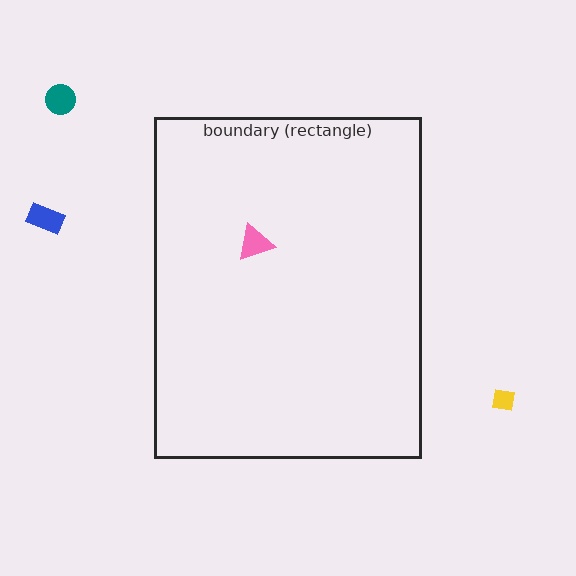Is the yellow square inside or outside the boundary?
Outside.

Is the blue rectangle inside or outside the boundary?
Outside.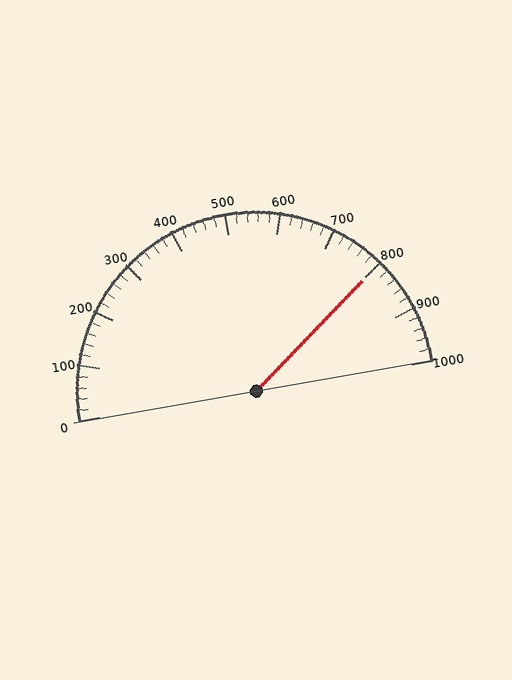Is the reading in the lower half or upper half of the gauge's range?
The reading is in the upper half of the range (0 to 1000).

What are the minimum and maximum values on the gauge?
The gauge ranges from 0 to 1000.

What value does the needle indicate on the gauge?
The needle indicates approximately 800.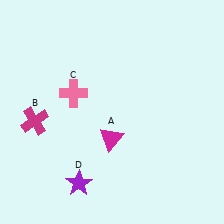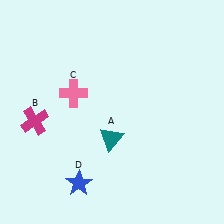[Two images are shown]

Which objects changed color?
A changed from magenta to teal. D changed from purple to blue.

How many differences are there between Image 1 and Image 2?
There are 2 differences between the two images.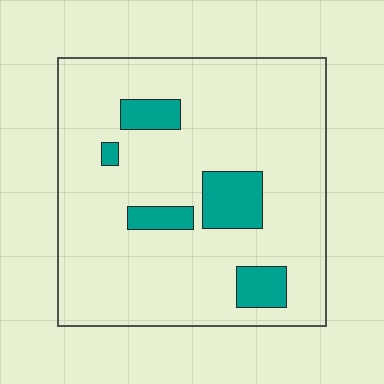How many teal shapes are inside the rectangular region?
5.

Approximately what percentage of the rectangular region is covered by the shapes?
Approximately 15%.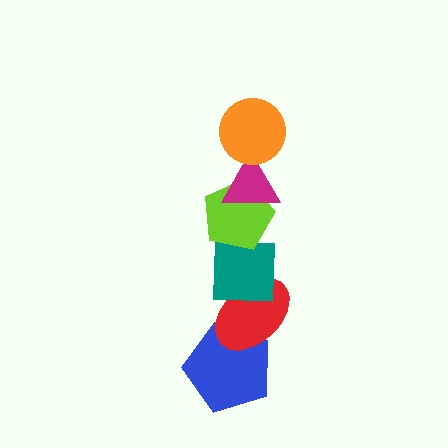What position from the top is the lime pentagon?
The lime pentagon is 3rd from the top.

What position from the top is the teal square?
The teal square is 4th from the top.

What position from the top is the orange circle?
The orange circle is 1st from the top.